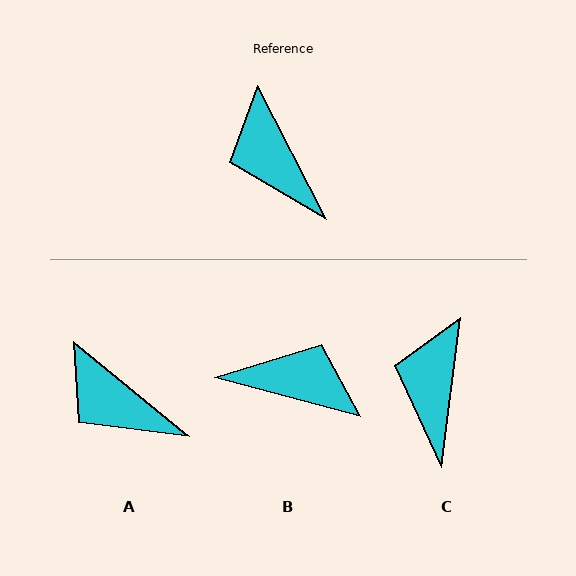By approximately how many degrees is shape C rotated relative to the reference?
Approximately 34 degrees clockwise.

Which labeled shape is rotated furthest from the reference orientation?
B, about 132 degrees away.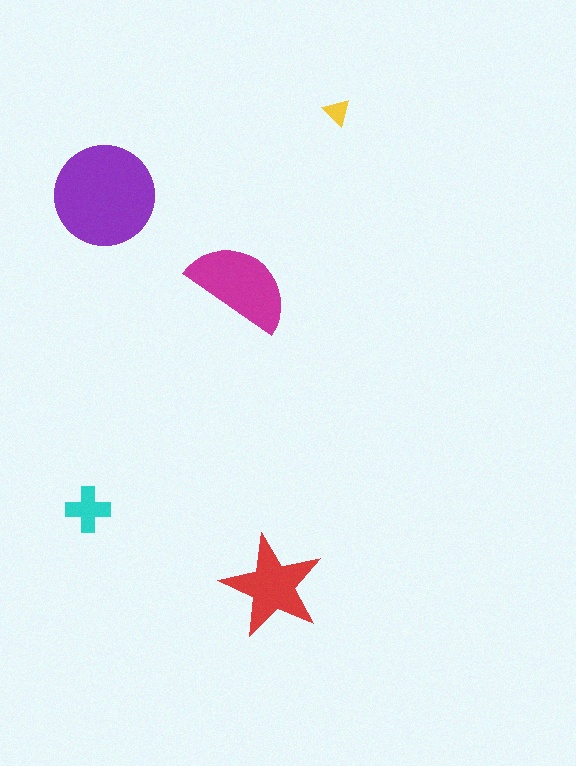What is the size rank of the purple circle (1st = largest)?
1st.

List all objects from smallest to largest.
The yellow triangle, the cyan cross, the red star, the magenta semicircle, the purple circle.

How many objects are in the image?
There are 5 objects in the image.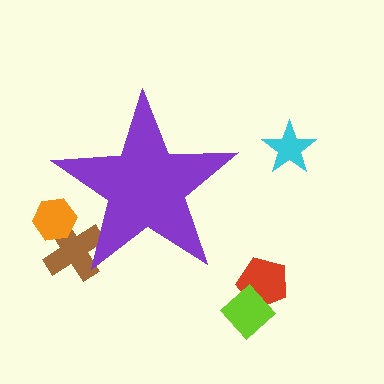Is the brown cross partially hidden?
Yes, the brown cross is partially hidden behind the purple star.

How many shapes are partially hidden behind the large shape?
2 shapes are partially hidden.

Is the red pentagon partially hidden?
No, the red pentagon is fully visible.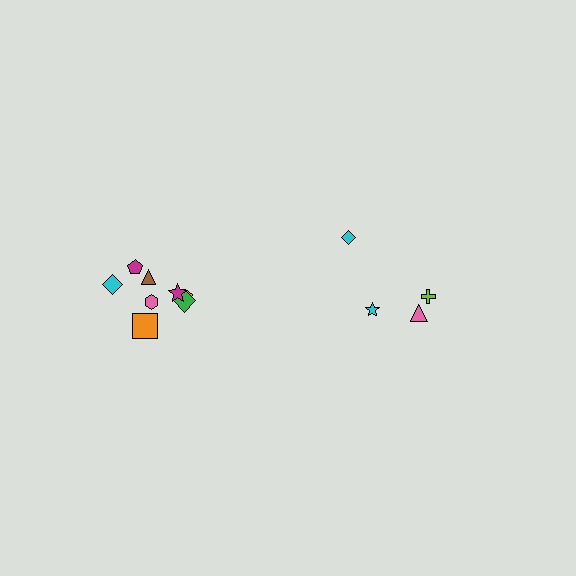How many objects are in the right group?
There are 4 objects.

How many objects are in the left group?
There are 8 objects.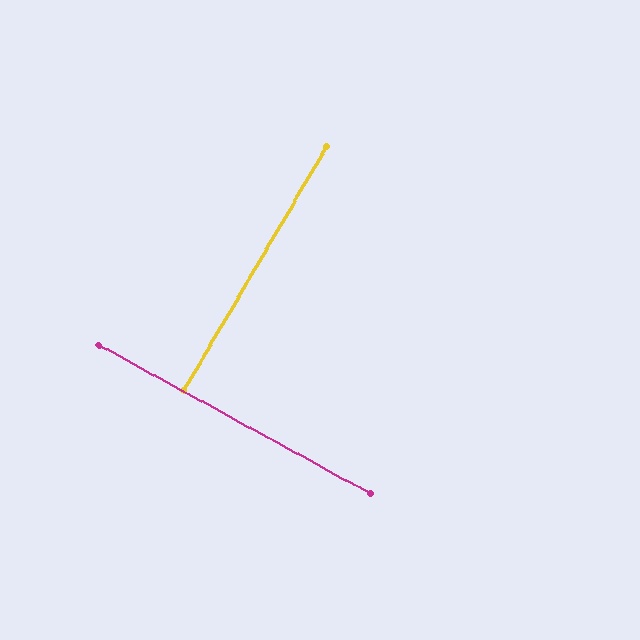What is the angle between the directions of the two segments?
Approximately 88 degrees.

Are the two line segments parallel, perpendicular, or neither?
Perpendicular — they meet at approximately 88°.